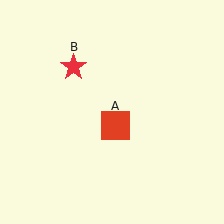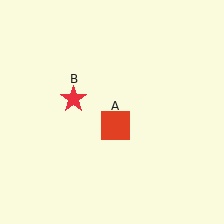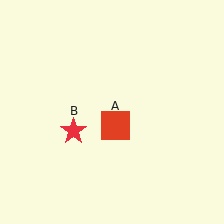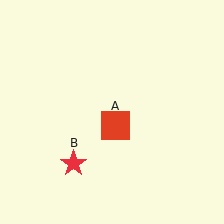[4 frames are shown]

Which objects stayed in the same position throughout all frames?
Red square (object A) remained stationary.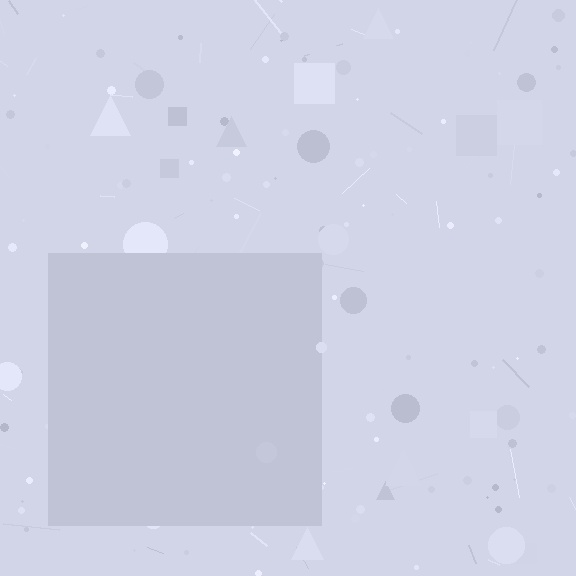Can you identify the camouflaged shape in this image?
The camouflaged shape is a square.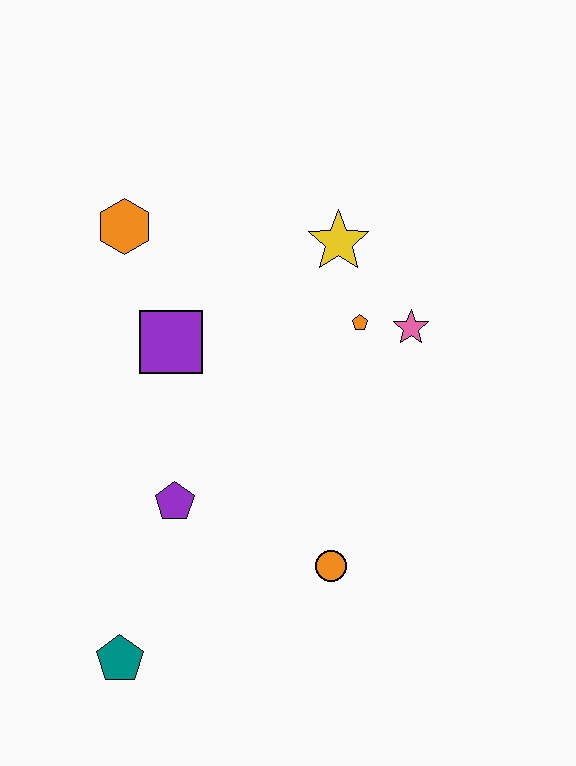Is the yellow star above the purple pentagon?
Yes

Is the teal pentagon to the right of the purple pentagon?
No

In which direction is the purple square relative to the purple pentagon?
The purple square is above the purple pentagon.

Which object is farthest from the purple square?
The teal pentagon is farthest from the purple square.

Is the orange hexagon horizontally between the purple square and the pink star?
No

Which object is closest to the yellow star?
The orange pentagon is closest to the yellow star.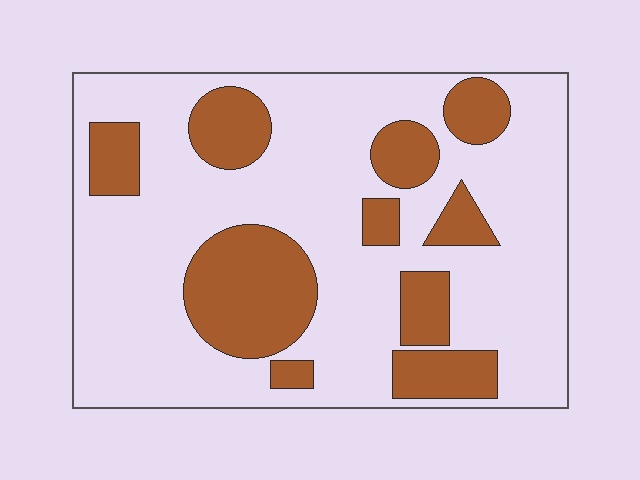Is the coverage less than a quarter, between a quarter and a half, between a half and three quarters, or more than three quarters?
Between a quarter and a half.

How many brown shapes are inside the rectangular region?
10.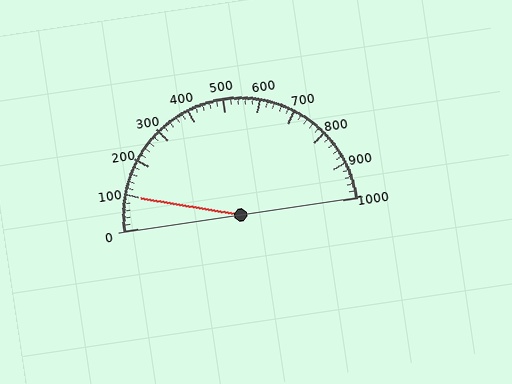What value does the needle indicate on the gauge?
The needle indicates approximately 100.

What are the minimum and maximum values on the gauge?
The gauge ranges from 0 to 1000.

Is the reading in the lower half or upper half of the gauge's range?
The reading is in the lower half of the range (0 to 1000).